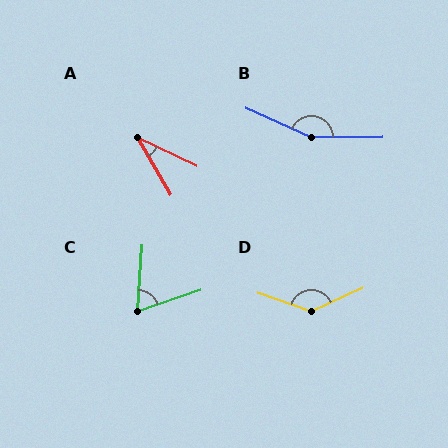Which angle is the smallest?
A, at approximately 33 degrees.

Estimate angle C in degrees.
Approximately 67 degrees.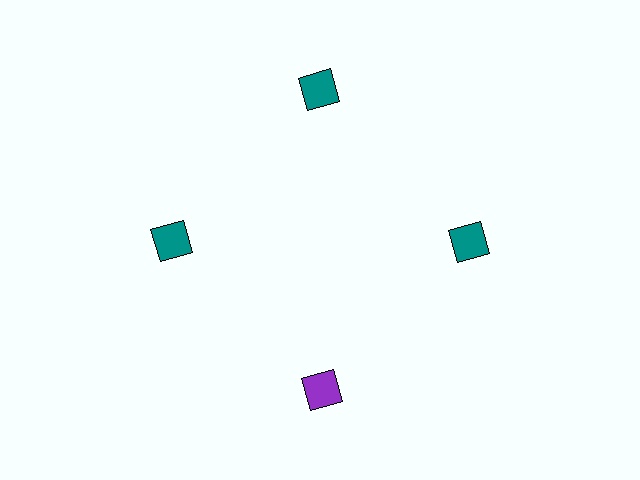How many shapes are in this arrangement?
There are 4 shapes arranged in a ring pattern.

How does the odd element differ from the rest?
It has a different color: purple instead of teal.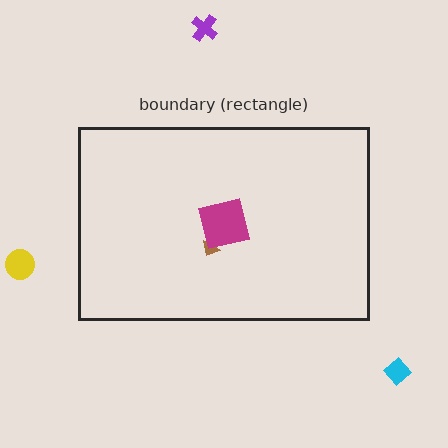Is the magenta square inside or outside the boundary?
Inside.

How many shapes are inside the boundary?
2 inside, 3 outside.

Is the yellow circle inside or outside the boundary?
Outside.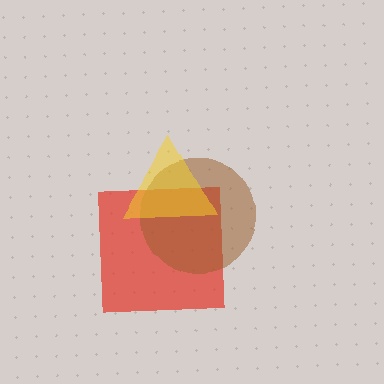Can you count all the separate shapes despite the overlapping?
Yes, there are 3 separate shapes.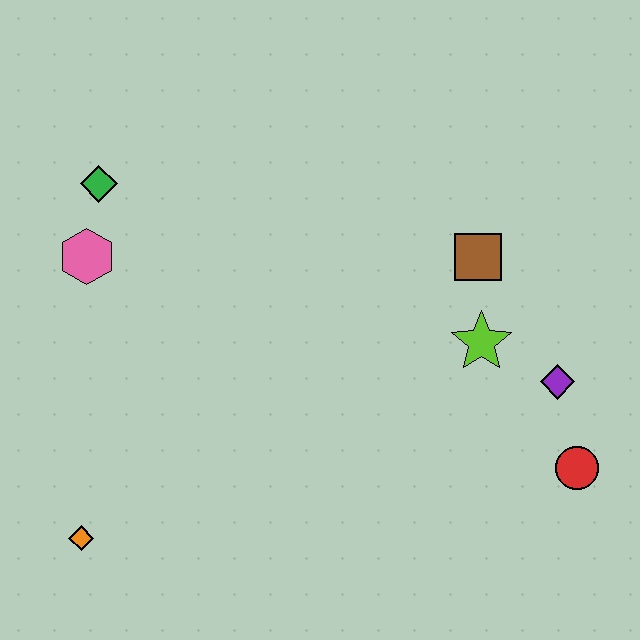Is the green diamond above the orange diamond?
Yes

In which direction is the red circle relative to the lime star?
The red circle is below the lime star.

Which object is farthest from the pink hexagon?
The red circle is farthest from the pink hexagon.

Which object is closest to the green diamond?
The pink hexagon is closest to the green diamond.